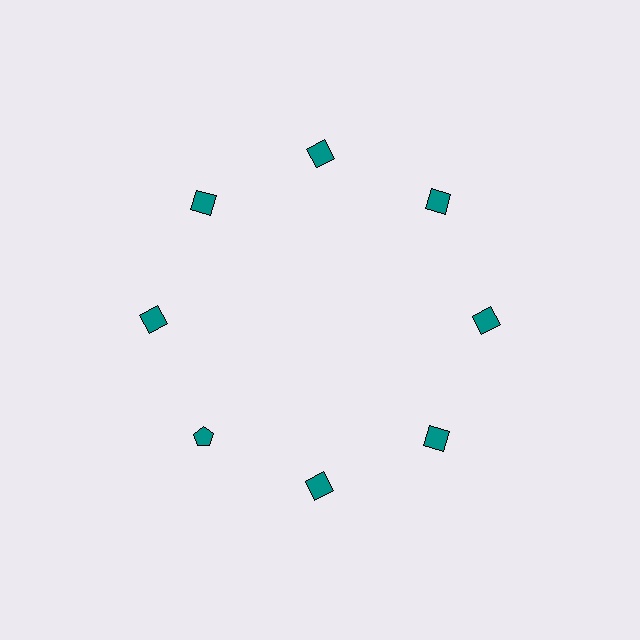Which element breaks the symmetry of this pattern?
The teal pentagon at roughly the 8 o'clock position breaks the symmetry. All other shapes are teal squares.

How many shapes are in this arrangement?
There are 8 shapes arranged in a ring pattern.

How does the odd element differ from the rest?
It has a different shape: pentagon instead of square.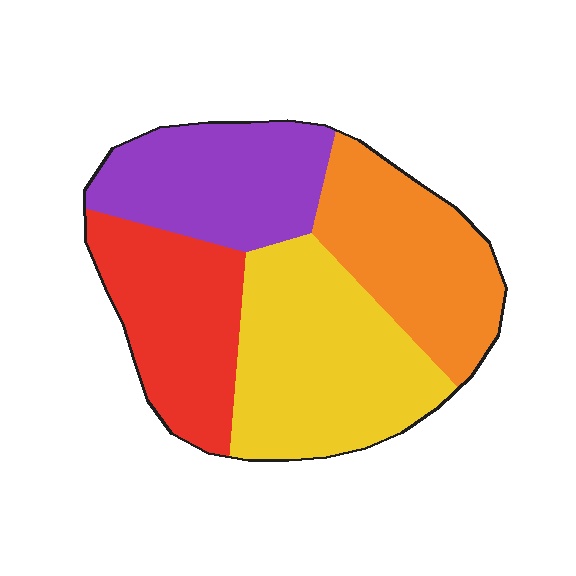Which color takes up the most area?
Yellow, at roughly 30%.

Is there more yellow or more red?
Yellow.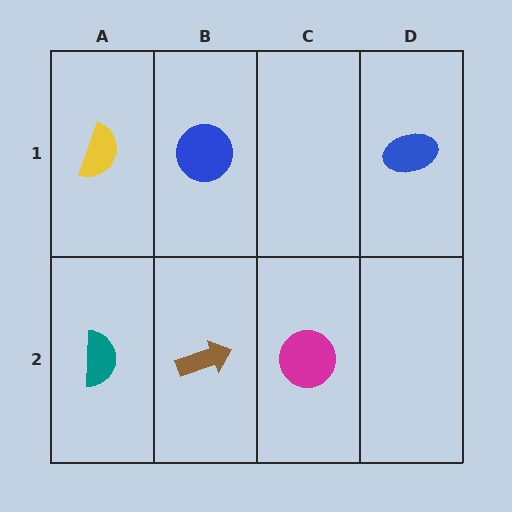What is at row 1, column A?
A yellow semicircle.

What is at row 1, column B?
A blue circle.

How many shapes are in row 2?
3 shapes.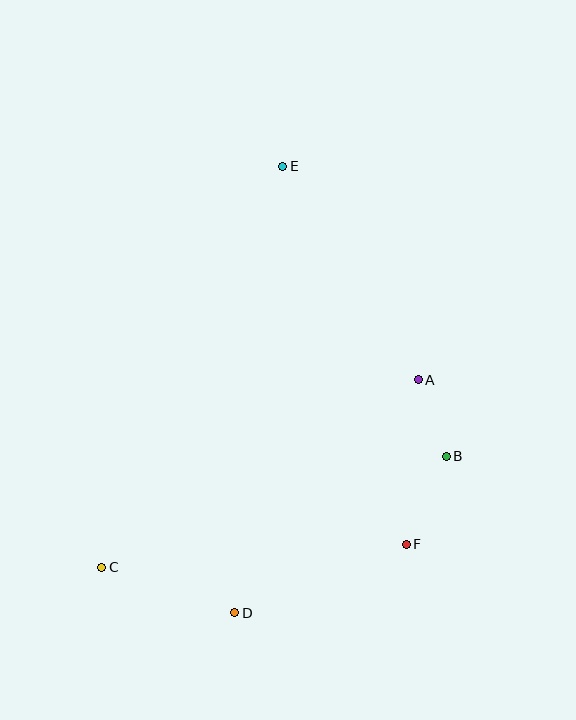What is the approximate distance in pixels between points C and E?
The distance between C and E is approximately 440 pixels.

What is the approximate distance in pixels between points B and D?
The distance between B and D is approximately 263 pixels.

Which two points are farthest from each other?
Points D and E are farthest from each other.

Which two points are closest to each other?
Points A and B are closest to each other.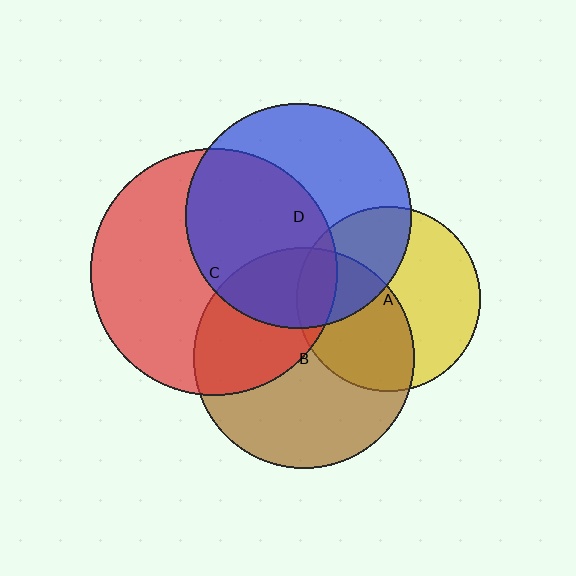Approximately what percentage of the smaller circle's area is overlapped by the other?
Approximately 10%.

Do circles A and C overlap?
Yes.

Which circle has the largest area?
Circle C (red).